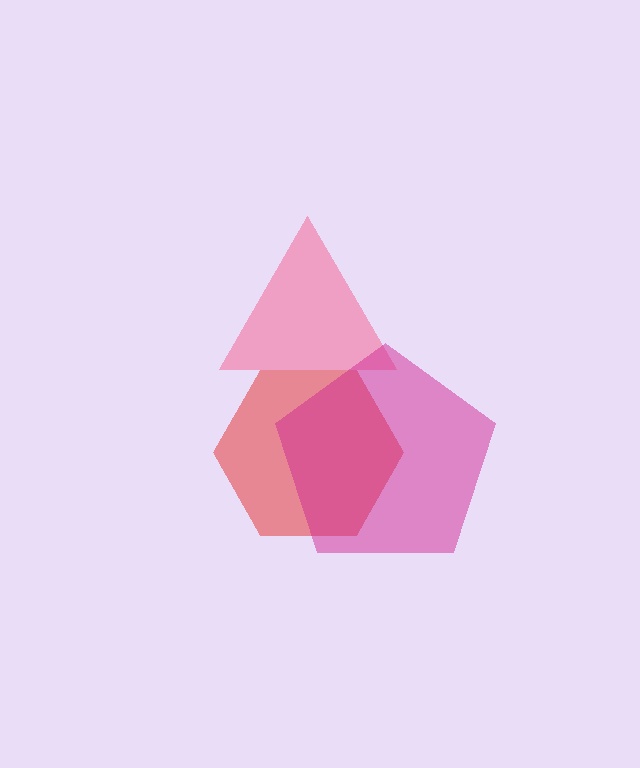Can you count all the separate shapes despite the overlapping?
Yes, there are 3 separate shapes.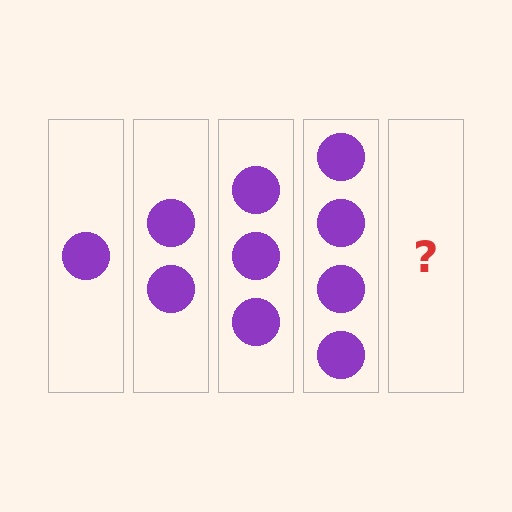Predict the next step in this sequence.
The next step is 5 circles.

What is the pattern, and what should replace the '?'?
The pattern is that each step adds one more circle. The '?' should be 5 circles.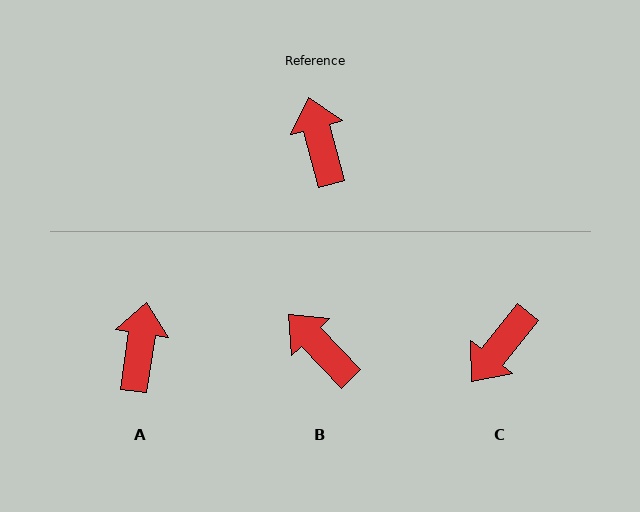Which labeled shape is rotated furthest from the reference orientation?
C, about 126 degrees away.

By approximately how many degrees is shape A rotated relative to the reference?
Approximately 23 degrees clockwise.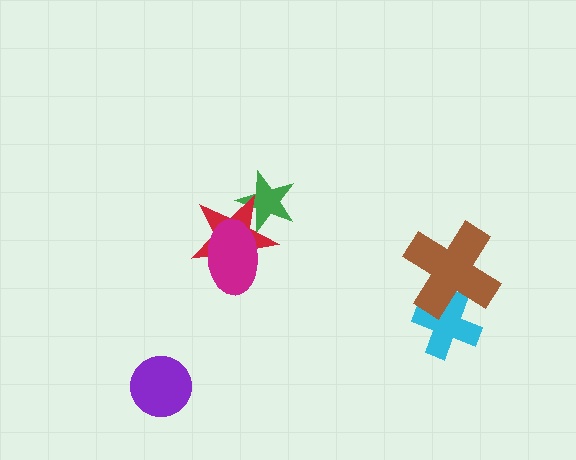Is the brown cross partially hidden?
No, no other shape covers it.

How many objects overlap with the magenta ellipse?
1 object overlaps with the magenta ellipse.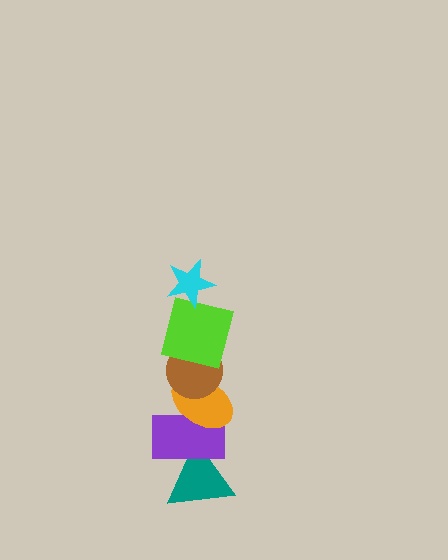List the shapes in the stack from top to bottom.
From top to bottom: the cyan star, the lime square, the brown circle, the orange ellipse, the purple rectangle, the teal triangle.